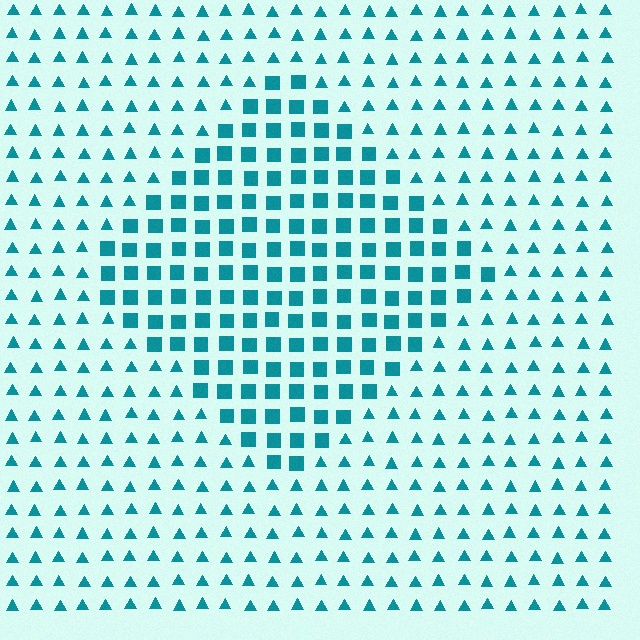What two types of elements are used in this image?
The image uses squares inside the diamond region and triangles outside it.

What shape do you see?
I see a diamond.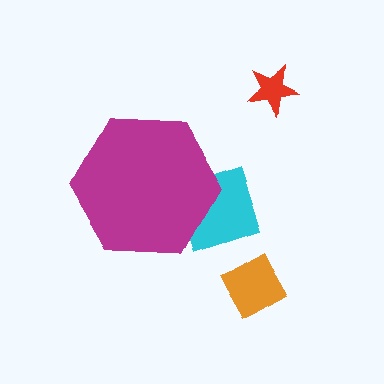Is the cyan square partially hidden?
Yes, the cyan square is partially hidden behind the magenta hexagon.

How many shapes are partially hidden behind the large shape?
1 shape is partially hidden.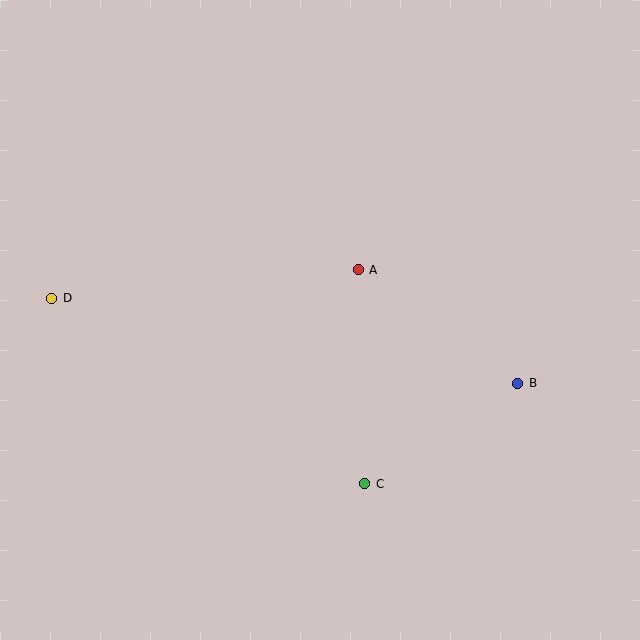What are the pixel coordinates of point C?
Point C is at (365, 484).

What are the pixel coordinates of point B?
Point B is at (518, 383).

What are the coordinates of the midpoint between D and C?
The midpoint between D and C is at (208, 391).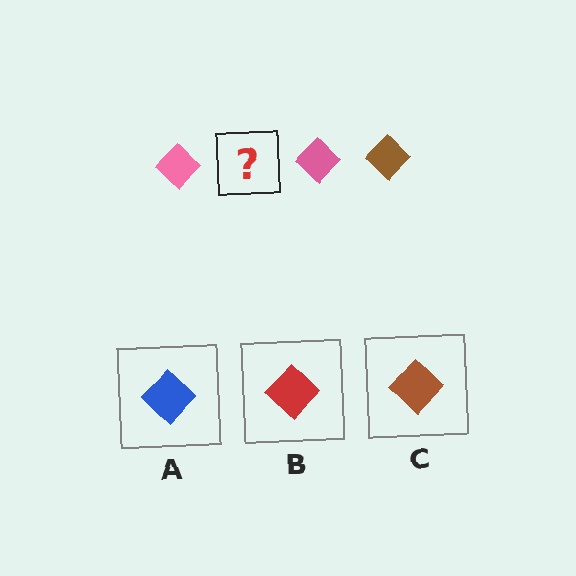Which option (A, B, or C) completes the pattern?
C.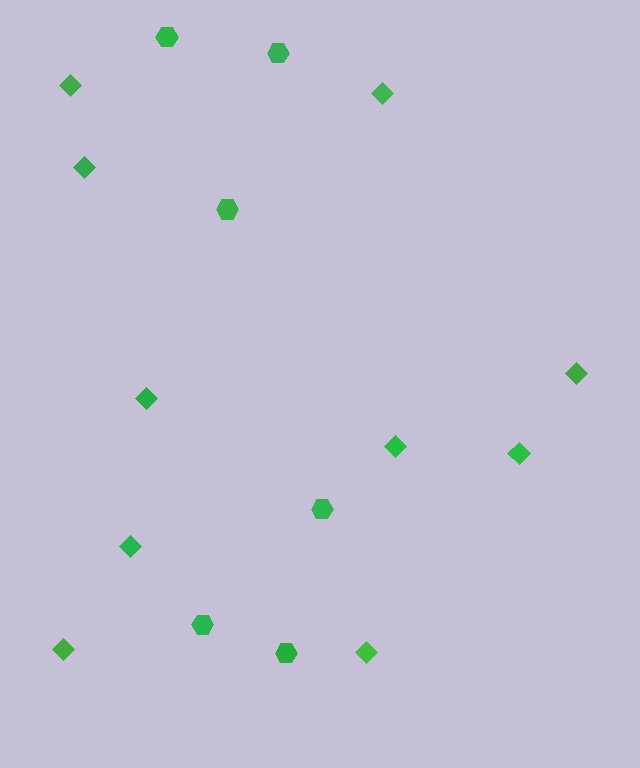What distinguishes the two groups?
There are 2 groups: one group of diamonds (10) and one group of hexagons (6).